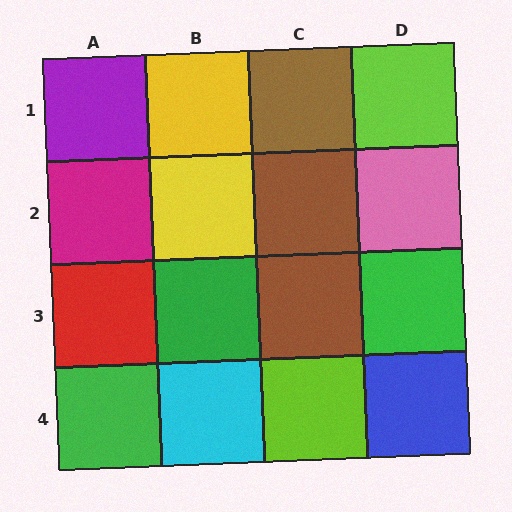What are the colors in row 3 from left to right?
Red, green, brown, green.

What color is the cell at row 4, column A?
Green.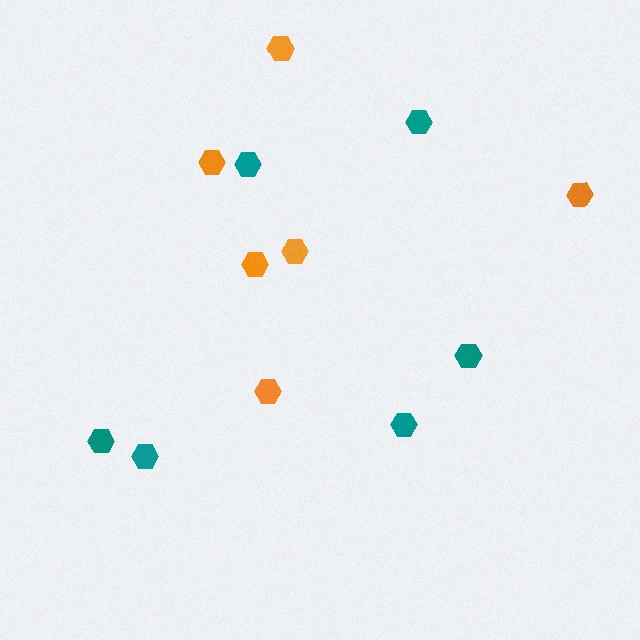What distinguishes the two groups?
There are 2 groups: one group of orange hexagons (6) and one group of teal hexagons (6).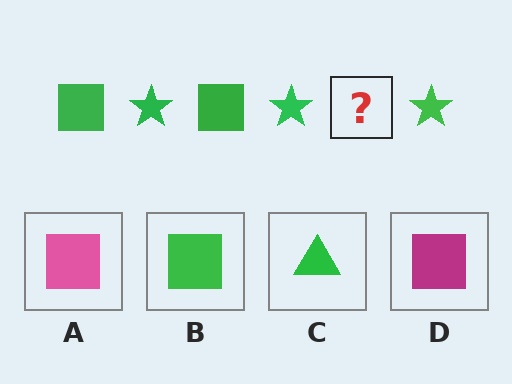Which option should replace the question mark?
Option B.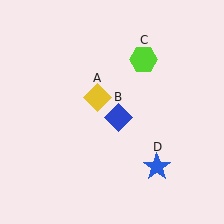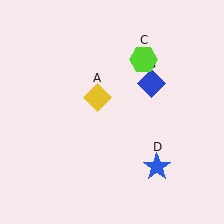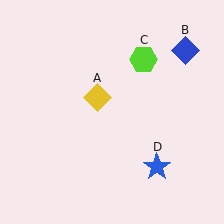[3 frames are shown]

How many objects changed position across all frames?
1 object changed position: blue diamond (object B).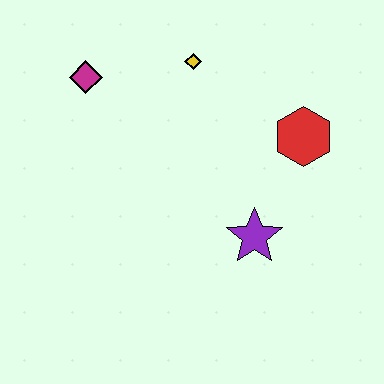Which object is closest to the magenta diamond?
The yellow diamond is closest to the magenta diamond.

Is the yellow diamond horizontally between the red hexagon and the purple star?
No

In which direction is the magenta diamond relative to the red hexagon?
The magenta diamond is to the left of the red hexagon.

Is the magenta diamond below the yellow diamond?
Yes